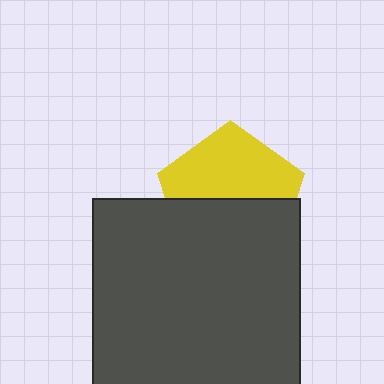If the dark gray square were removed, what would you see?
You would see the complete yellow pentagon.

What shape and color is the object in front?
The object in front is a dark gray square.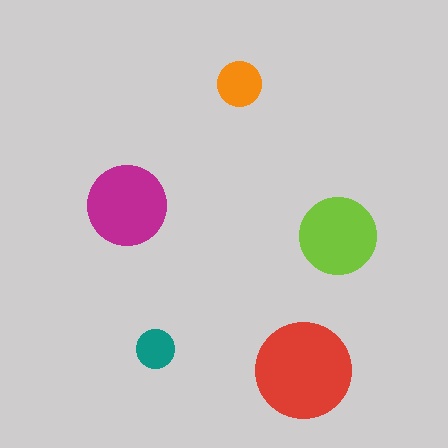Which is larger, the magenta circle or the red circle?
The red one.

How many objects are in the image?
There are 5 objects in the image.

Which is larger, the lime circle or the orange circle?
The lime one.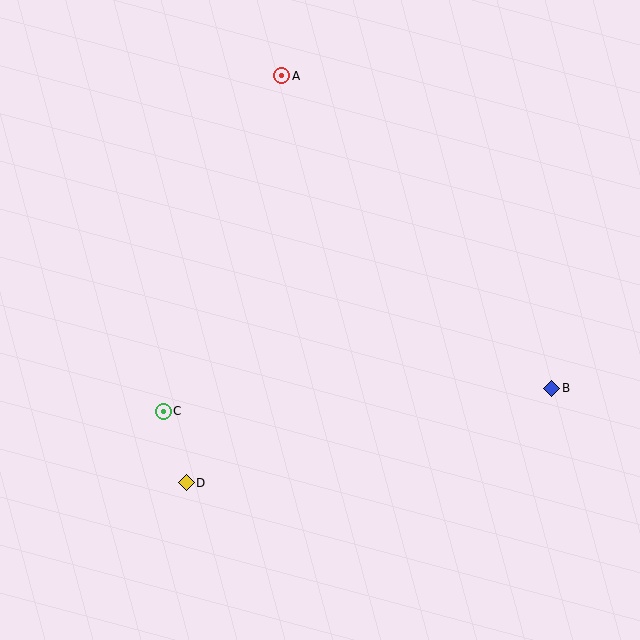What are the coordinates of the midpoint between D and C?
The midpoint between D and C is at (175, 447).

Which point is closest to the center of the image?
Point C at (163, 411) is closest to the center.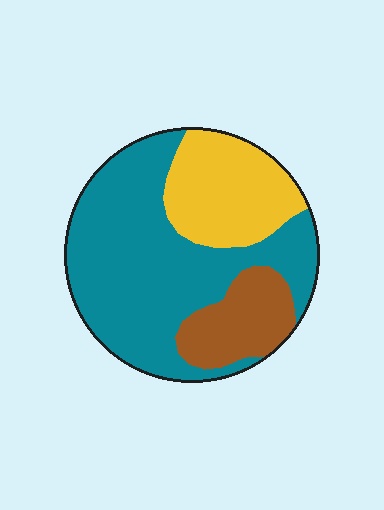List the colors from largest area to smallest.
From largest to smallest: teal, yellow, brown.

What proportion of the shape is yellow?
Yellow covers about 25% of the shape.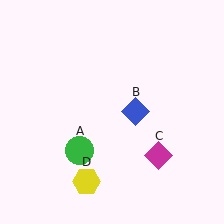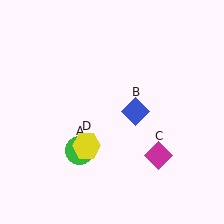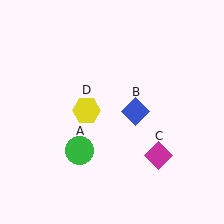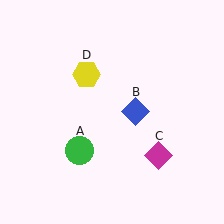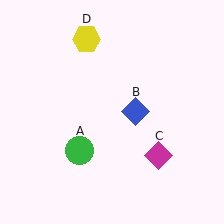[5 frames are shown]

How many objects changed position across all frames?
1 object changed position: yellow hexagon (object D).